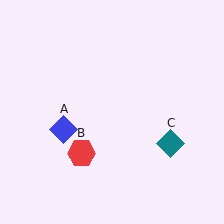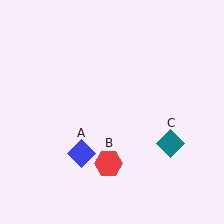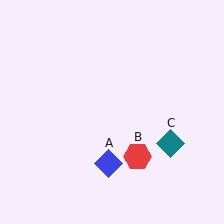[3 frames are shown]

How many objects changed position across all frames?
2 objects changed position: blue diamond (object A), red hexagon (object B).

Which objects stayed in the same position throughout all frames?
Teal diamond (object C) remained stationary.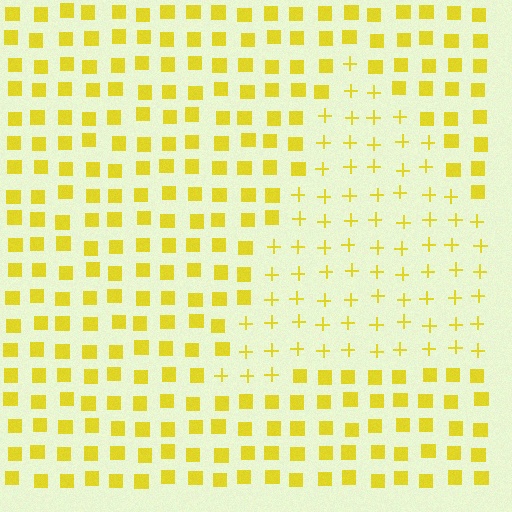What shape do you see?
I see a triangle.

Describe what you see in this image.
The image is filled with small yellow elements arranged in a uniform grid. A triangle-shaped region contains plus signs, while the surrounding area contains squares. The boundary is defined purely by the change in element shape.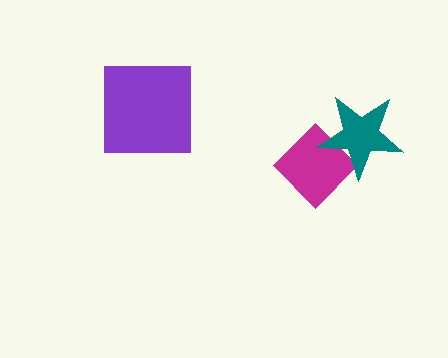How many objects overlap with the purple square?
0 objects overlap with the purple square.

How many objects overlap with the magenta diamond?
1 object overlaps with the magenta diamond.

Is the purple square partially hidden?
No, no other shape covers it.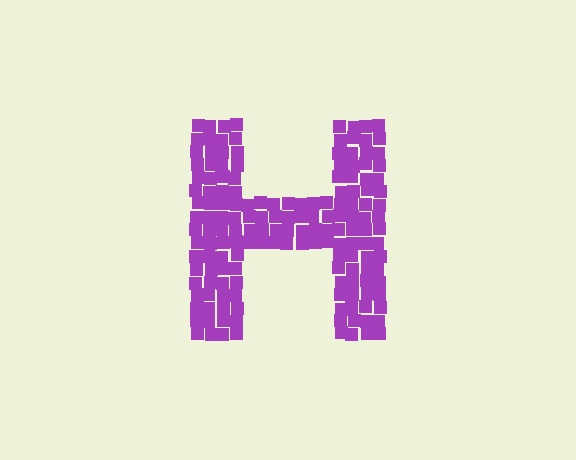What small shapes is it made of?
It is made of small squares.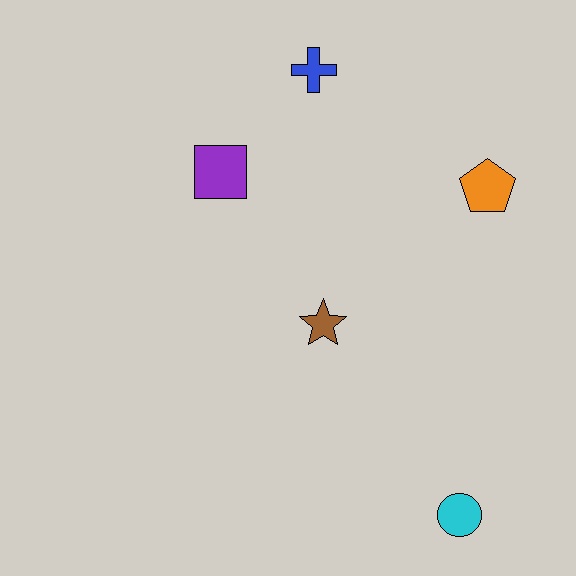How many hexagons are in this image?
There are no hexagons.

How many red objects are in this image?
There are no red objects.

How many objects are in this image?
There are 5 objects.